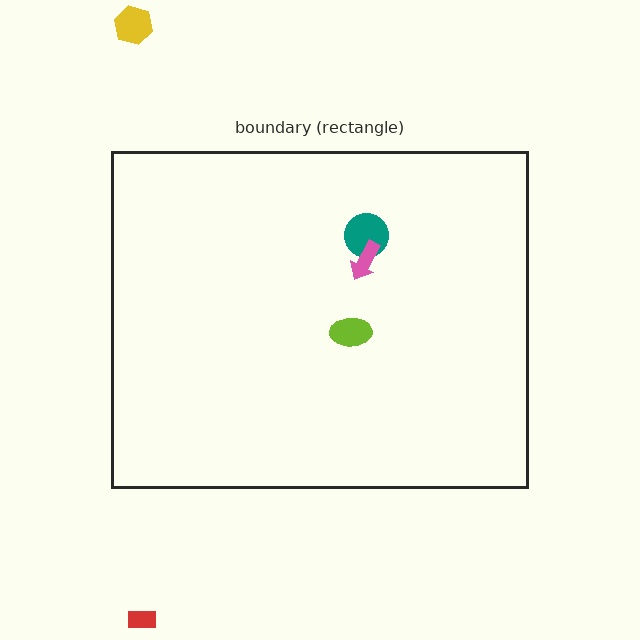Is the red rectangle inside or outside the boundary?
Outside.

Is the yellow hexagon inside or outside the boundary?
Outside.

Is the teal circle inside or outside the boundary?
Inside.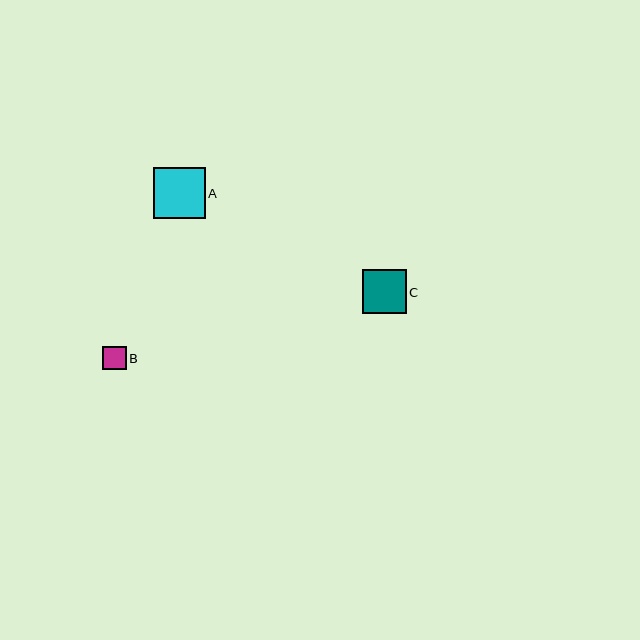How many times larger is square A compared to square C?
Square A is approximately 1.2 times the size of square C.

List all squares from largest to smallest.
From largest to smallest: A, C, B.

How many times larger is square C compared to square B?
Square C is approximately 1.9 times the size of square B.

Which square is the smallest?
Square B is the smallest with a size of approximately 23 pixels.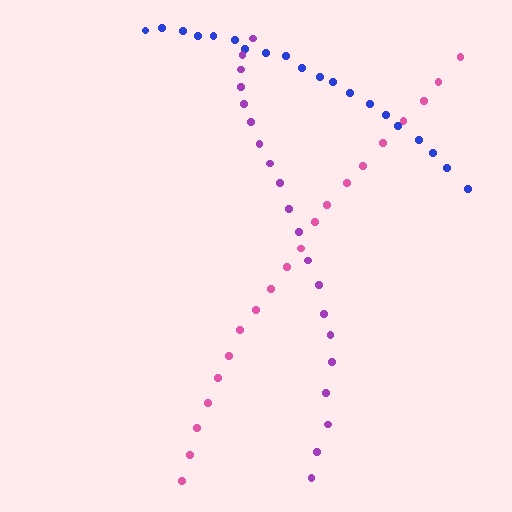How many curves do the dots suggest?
There are 3 distinct paths.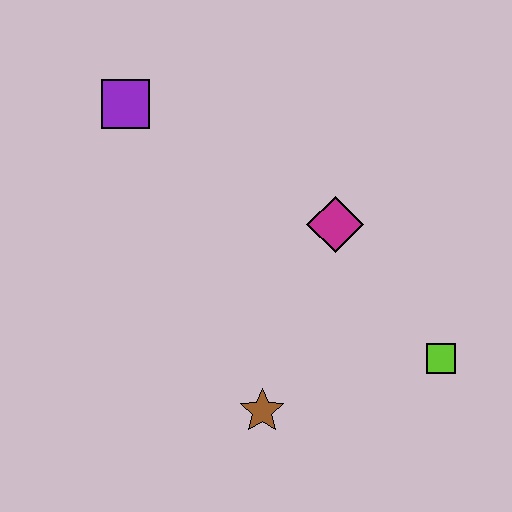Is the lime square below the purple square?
Yes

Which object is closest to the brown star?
The lime square is closest to the brown star.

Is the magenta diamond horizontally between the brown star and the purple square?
No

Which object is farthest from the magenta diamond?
The purple square is farthest from the magenta diamond.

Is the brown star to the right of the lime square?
No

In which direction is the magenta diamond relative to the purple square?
The magenta diamond is to the right of the purple square.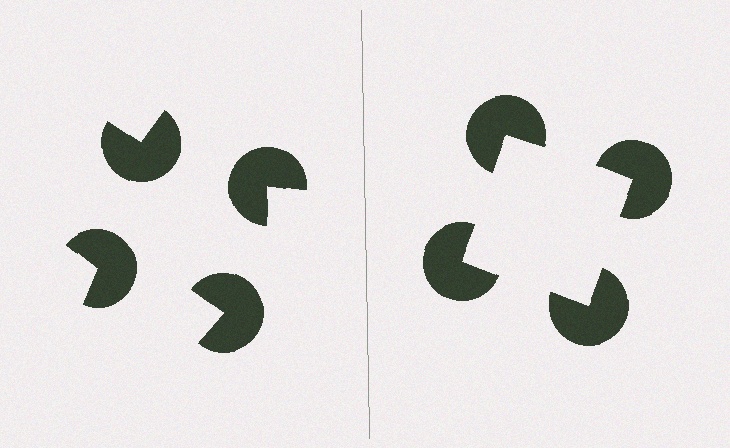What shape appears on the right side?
An illusory square.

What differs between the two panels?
The pac-man discs are positioned identically on both sides; only the wedge orientations differ. On the right they align to a square; on the left they are misaligned.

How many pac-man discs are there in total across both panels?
8 — 4 on each side.